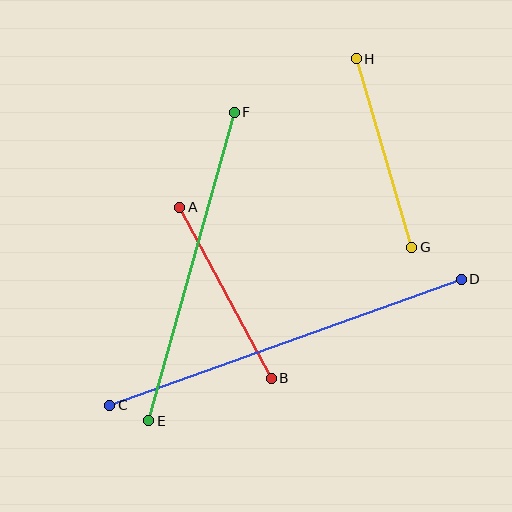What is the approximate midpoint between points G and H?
The midpoint is at approximately (384, 153) pixels.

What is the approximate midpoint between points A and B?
The midpoint is at approximately (225, 293) pixels.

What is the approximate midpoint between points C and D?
The midpoint is at approximately (286, 342) pixels.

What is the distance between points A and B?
The distance is approximately 194 pixels.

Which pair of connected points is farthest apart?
Points C and D are farthest apart.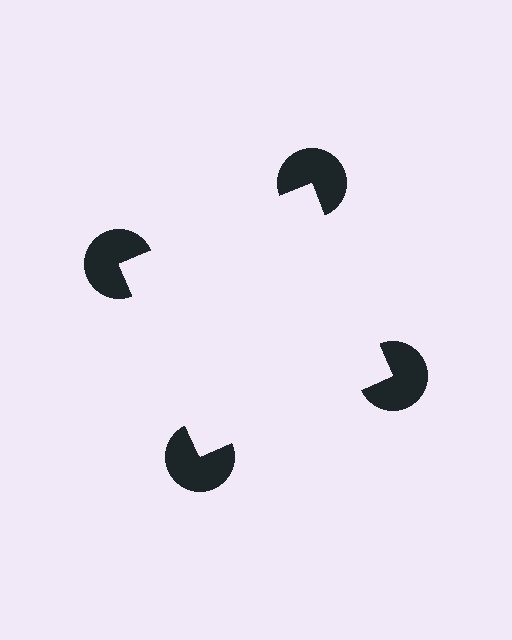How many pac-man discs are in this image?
There are 4 — one at each vertex of the illusory square.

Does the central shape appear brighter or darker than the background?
It typically appears slightly brighter than the background, even though no actual brightness change is drawn.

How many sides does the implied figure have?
4 sides.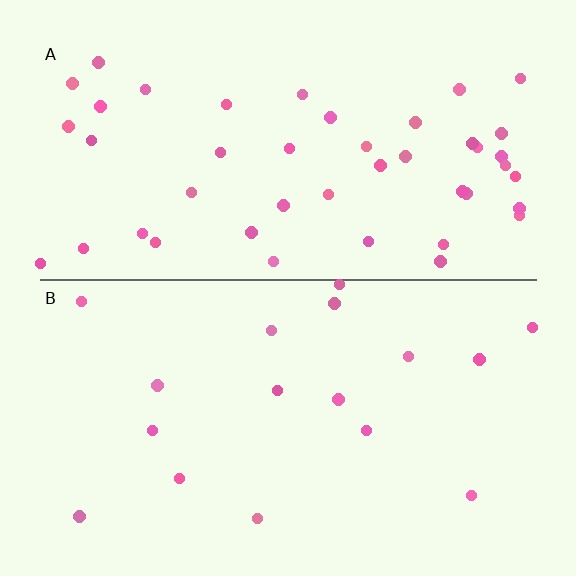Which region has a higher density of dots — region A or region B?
A (the top).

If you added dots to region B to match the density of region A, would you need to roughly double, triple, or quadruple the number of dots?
Approximately triple.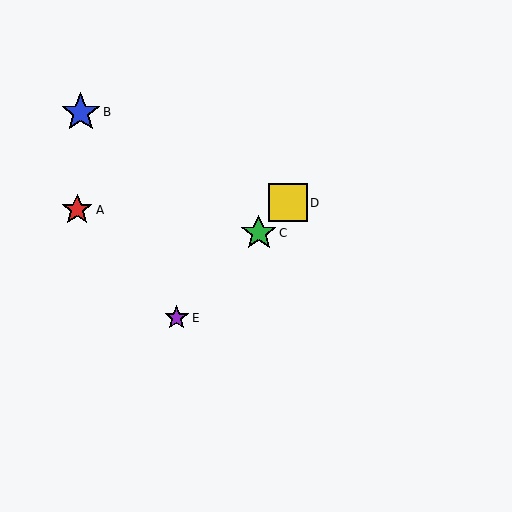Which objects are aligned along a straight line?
Objects C, D, E are aligned along a straight line.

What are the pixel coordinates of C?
Object C is at (259, 233).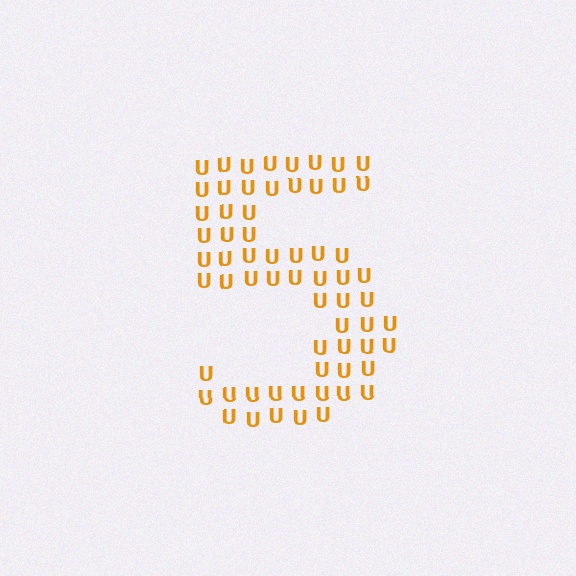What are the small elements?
The small elements are letter U's.